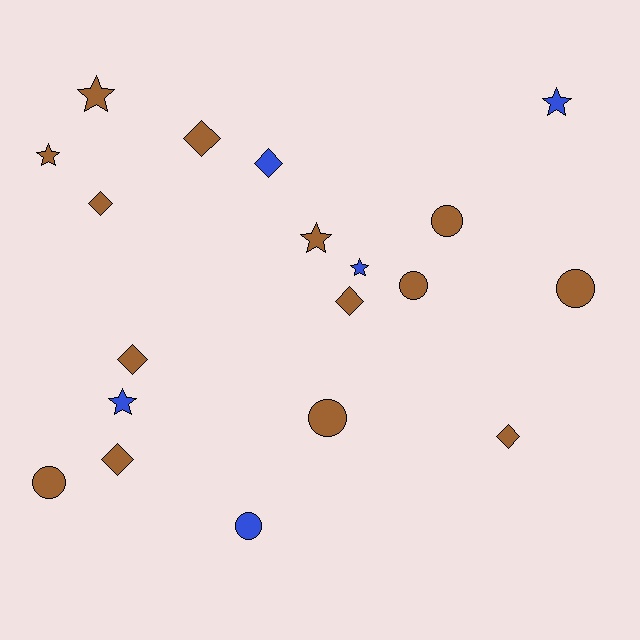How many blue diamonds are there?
There is 1 blue diamond.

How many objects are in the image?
There are 19 objects.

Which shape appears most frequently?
Diamond, with 7 objects.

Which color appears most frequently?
Brown, with 14 objects.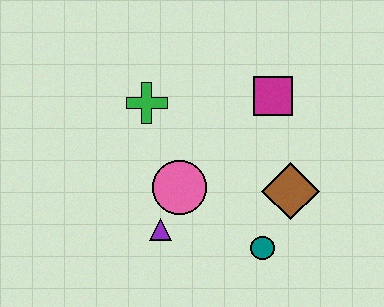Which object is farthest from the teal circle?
The green cross is farthest from the teal circle.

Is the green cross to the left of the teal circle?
Yes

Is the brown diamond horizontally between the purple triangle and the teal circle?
No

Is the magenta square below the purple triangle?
No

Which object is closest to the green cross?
The pink circle is closest to the green cross.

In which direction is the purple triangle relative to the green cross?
The purple triangle is below the green cross.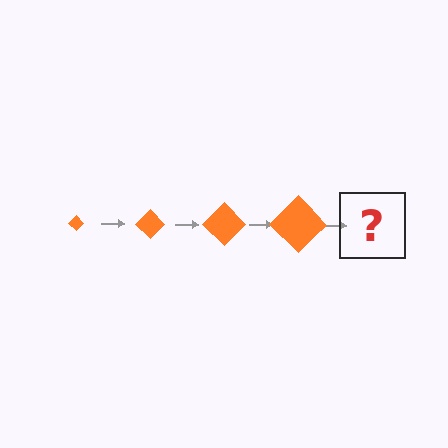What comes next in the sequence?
The next element should be an orange diamond, larger than the previous one.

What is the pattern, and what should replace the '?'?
The pattern is that the diamond gets progressively larger each step. The '?' should be an orange diamond, larger than the previous one.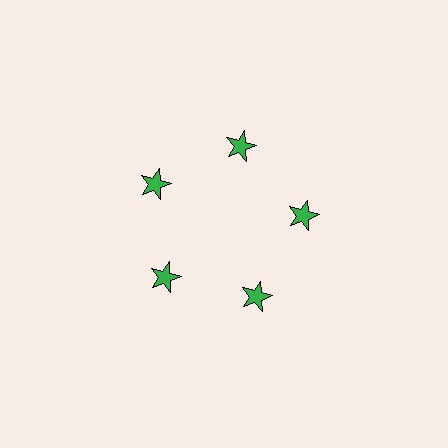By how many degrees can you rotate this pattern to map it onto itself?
The pattern maps onto itself every 72 degrees of rotation.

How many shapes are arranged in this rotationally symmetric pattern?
There are 5 shapes, arranged in 5 groups of 1.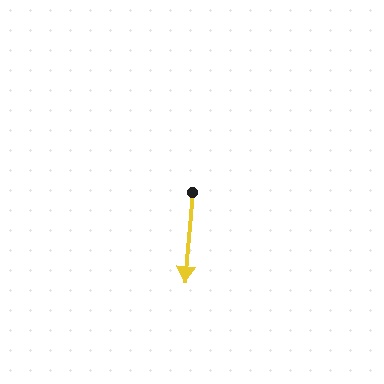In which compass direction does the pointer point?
South.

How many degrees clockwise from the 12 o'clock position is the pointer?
Approximately 185 degrees.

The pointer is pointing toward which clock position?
Roughly 6 o'clock.